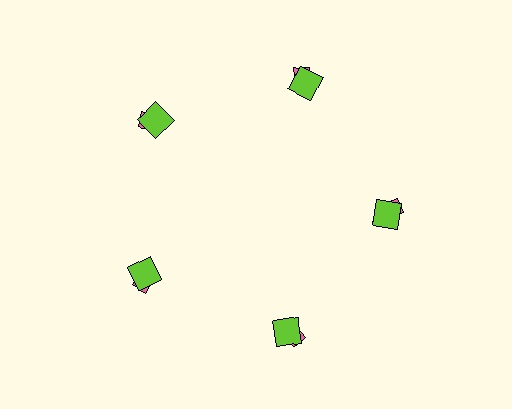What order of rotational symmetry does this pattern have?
This pattern has 5-fold rotational symmetry.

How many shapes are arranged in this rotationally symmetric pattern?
There are 10 shapes, arranged in 5 groups of 2.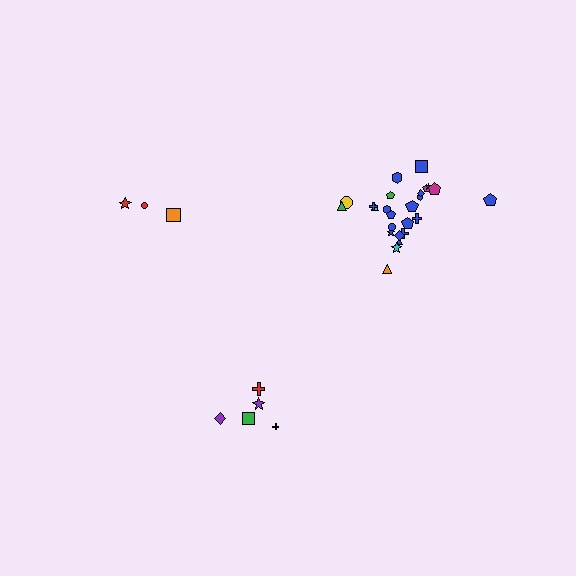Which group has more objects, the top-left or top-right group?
The top-right group.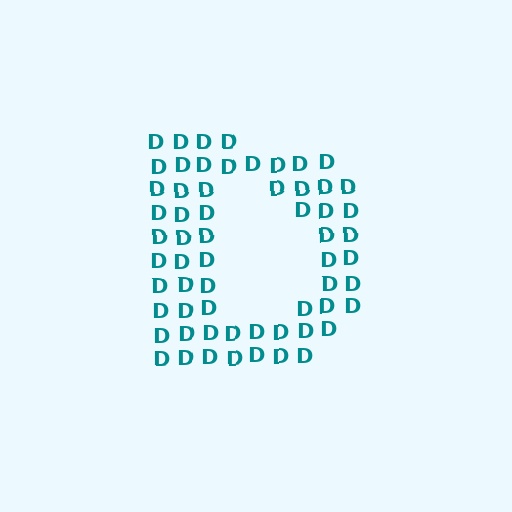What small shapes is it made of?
It is made of small letter D's.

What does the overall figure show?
The overall figure shows the letter D.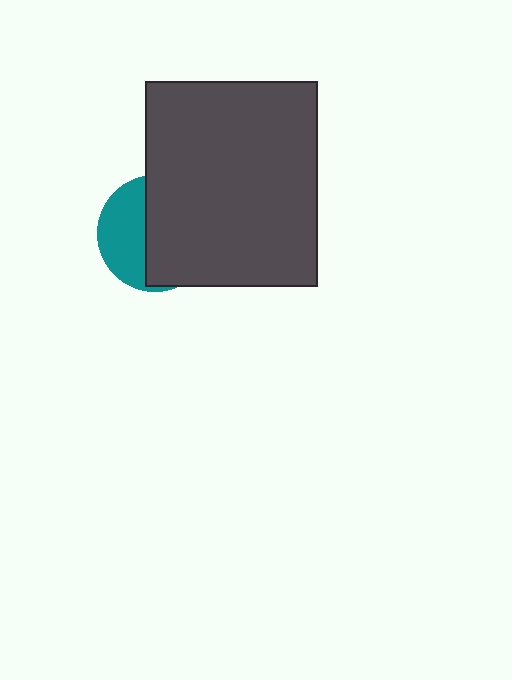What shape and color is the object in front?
The object in front is a dark gray rectangle.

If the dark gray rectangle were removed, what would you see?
You would see the complete teal circle.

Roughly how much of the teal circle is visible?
A small part of it is visible (roughly 41%).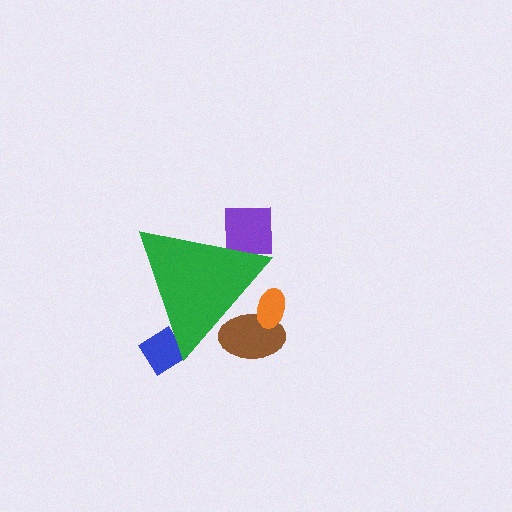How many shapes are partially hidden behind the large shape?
4 shapes are partially hidden.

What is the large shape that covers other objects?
A green triangle.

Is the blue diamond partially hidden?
Yes, the blue diamond is partially hidden behind the green triangle.